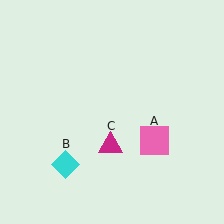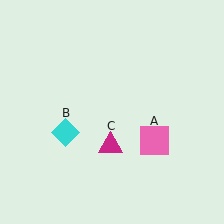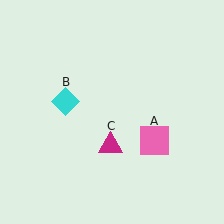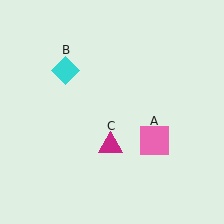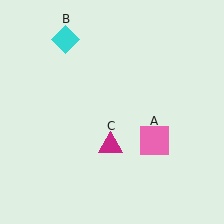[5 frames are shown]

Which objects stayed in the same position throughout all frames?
Pink square (object A) and magenta triangle (object C) remained stationary.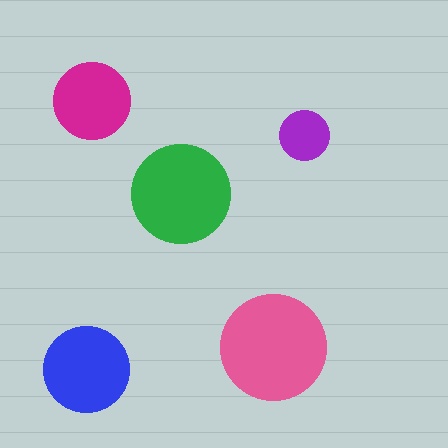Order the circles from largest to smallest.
the pink one, the green one, the blue one, the magenta one, the purple one.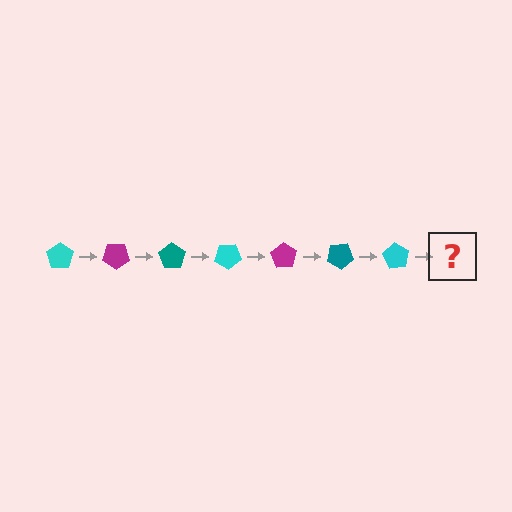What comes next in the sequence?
The next element should be a magenta pentagon, rotated 245 degrees from the start.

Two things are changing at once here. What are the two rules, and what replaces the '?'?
The two rules are that it rotates 35 degrees each step and the color cycles through cyan, magenta, and teal. The '?' should be a magenta pentagon, rotated 245 degrees from the start.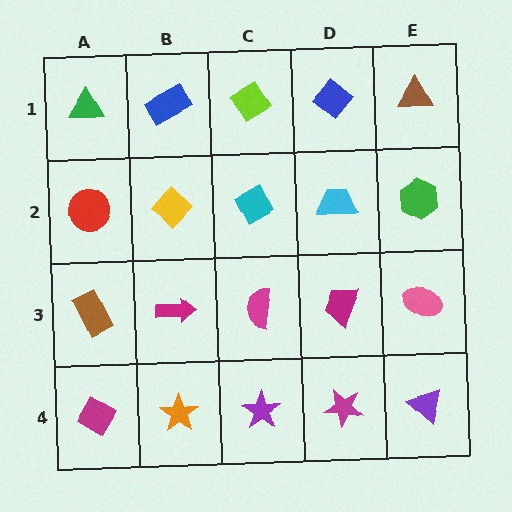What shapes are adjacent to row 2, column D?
A blue diamond (row 1, column D), a magenta trapezoid (row 3, column D), a cyan diamond (row 2, column C), a green hexagon (row 2, column E).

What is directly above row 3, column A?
A red circle.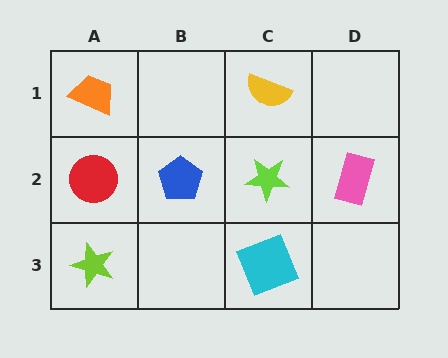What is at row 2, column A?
A red circle.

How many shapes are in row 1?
2 shapes.